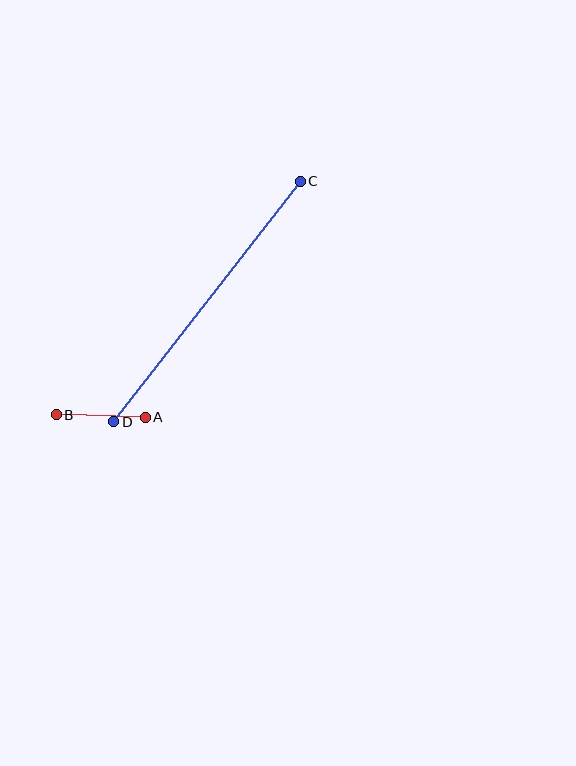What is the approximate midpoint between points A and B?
The midpoint is at approximately (101, 416) pixels.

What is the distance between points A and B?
The distance is approximately 89 pixels.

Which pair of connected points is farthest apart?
Points C and D are farthest apart.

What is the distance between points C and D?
The distance is approximately 304 pixels.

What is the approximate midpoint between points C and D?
The midpoint is at approximately (207, 301) pixels.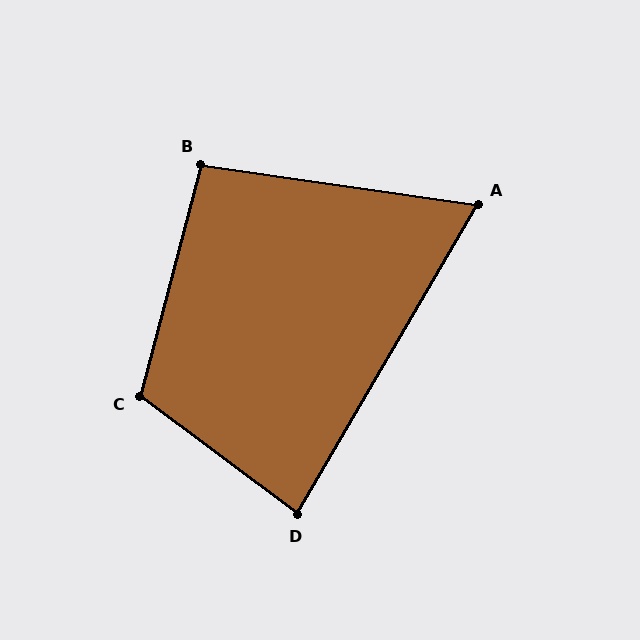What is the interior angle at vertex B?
Approximately 97 degrees (obtuse).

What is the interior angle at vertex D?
Approximately 83 degrees (acute).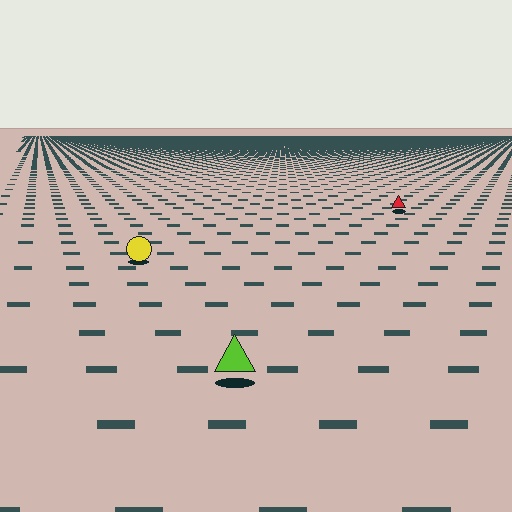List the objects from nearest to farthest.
From nearest to farthest: the lime triangle, the yellow circle, the red triangle.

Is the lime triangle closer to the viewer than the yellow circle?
Yes. The lime triangle is closer — you can tell from the texture gradient: the ground texture is coarser near it.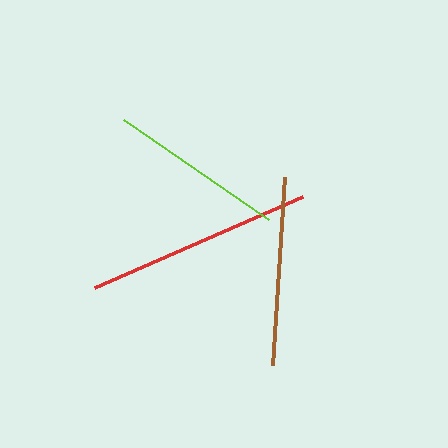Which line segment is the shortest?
The lime line is the shortest at approximately 176 pixels.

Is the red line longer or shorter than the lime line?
The red line is longer than the lime line.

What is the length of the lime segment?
The lime segment is approximately 176 pixels long.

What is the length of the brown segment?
The brown segment is approximately 189 pixels long.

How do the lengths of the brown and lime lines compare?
The brown and lime lines are approximately the same length.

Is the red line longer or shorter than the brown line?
The red line is longer than the brown line.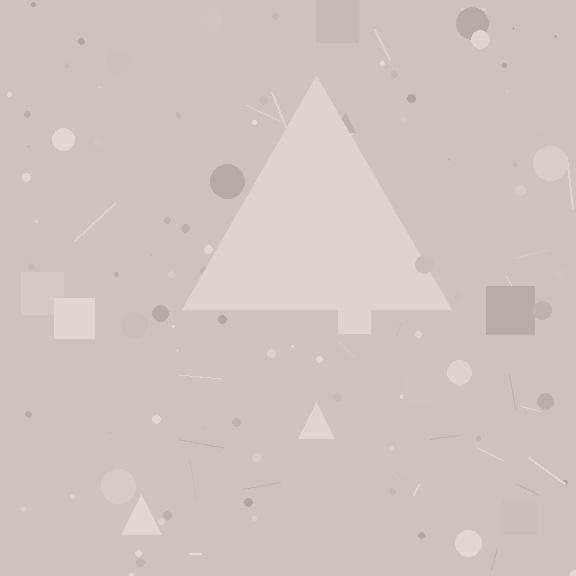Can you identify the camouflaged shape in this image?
The camouflaged shape is a triangle.